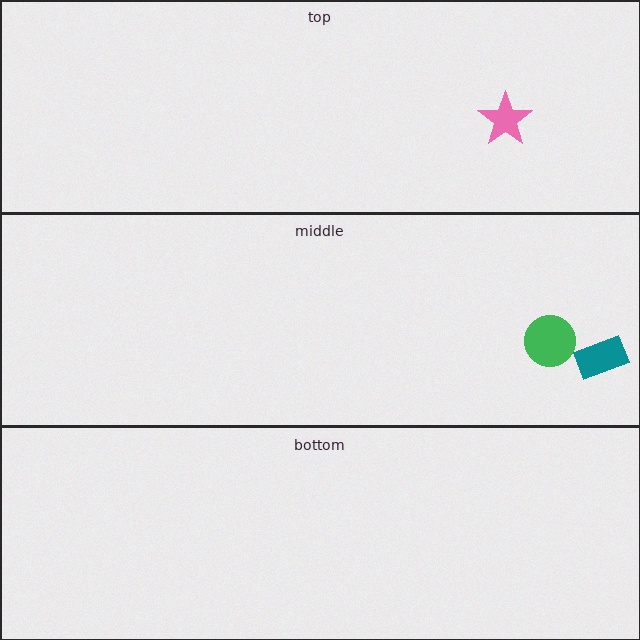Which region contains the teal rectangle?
The middle region.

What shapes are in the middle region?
The teal rectangle, the green circle.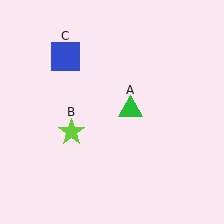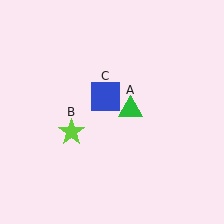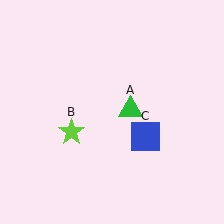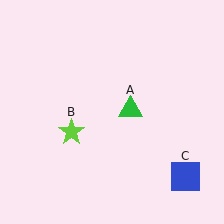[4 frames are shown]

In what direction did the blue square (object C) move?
The blue square (object C) moved down and to the right.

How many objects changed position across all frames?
1 object changed position: blue square (object C).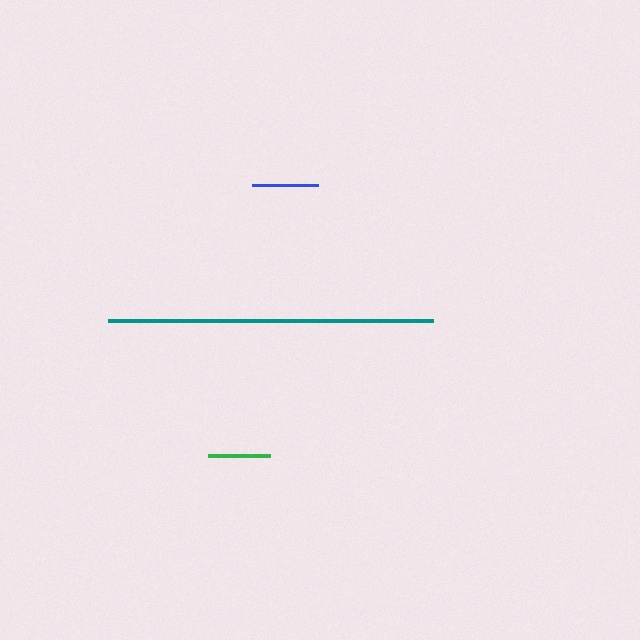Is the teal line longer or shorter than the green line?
The teal line is longer than the green line.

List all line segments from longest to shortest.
From longest to shortest: teal, blue, green.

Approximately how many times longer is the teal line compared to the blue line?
The teal line is approximately 4.9 times the length of the blue line.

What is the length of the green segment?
The green segment is approximately 62 pixels long.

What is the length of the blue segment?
The blue segment is approximately 67 pixels long.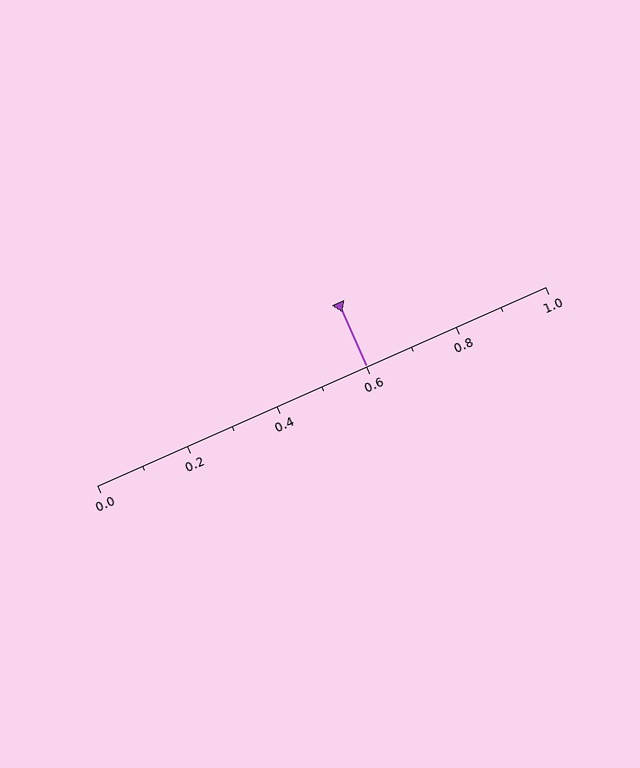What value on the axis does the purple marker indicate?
The marker indicates approximately 0.6.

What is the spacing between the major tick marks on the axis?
The major ticks are spaced 0.2 apart.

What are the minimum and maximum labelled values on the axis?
The axis runs from 0.0 to 1.0.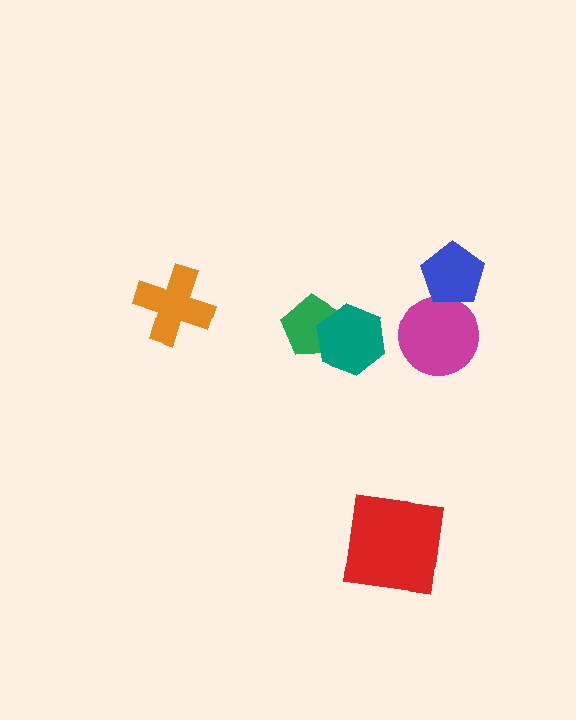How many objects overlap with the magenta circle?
1 object overlaps with the magenta circle.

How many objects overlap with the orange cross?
0 objects overlap with the orange cross.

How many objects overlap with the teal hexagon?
1 object overlaps with the teal hexagon.